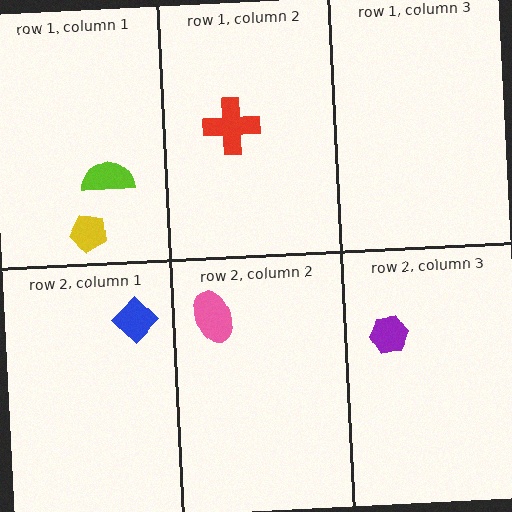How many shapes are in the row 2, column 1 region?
1.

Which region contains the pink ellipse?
The row 2, column 2 region.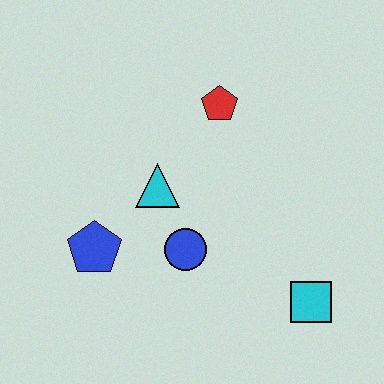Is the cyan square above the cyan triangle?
No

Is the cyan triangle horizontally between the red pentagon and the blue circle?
No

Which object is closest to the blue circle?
The cyan triangle is closest to the blue circle.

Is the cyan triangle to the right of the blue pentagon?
Yes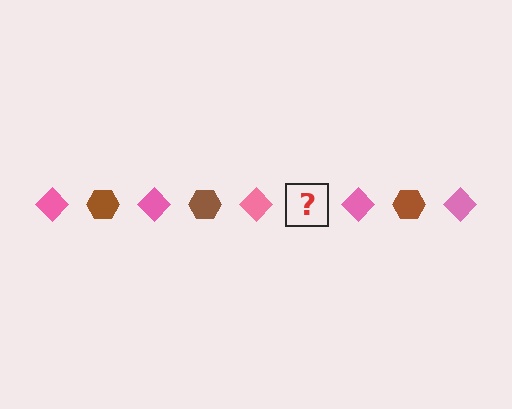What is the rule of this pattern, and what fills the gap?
The rule is that the pattern alternates between pink diamond and brown hexagon. The gap should be filled with a brown hexagon.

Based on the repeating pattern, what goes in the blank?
The blank should be a brown hexagon.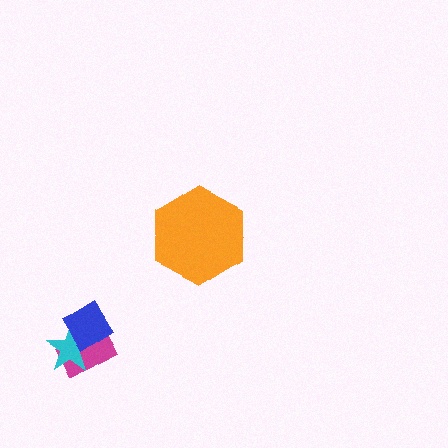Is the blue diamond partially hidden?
No, no other shape covers it.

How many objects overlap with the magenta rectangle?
2 objects overlap with the magenta rectangle.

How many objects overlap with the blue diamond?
2 objects overlap with the blue diamond.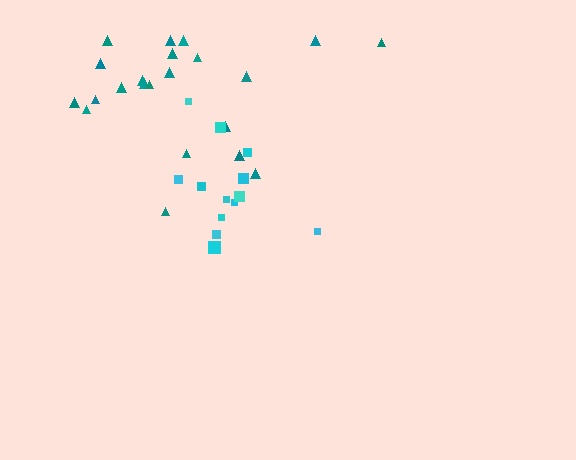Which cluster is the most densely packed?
Cyan.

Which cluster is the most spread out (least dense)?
Teal.